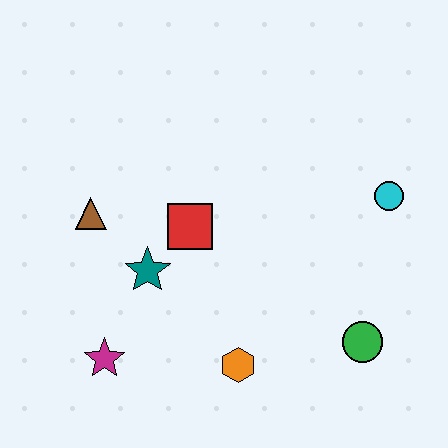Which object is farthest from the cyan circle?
The magenta star is farthest from the cyan circle.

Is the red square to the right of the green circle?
No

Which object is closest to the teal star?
The red square is closest to the teal star.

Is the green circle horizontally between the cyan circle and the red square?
Yes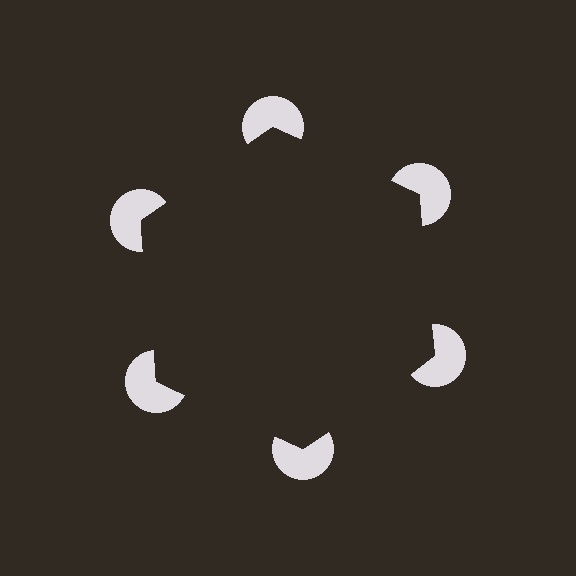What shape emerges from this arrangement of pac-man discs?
An illusory hexagon — its edges are inferred from the aligned wedge cuts in the pac-man discs, not physically drawn.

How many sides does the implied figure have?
6 sides.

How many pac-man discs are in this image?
There are 6 — one at each vertex of the illusory hexagon.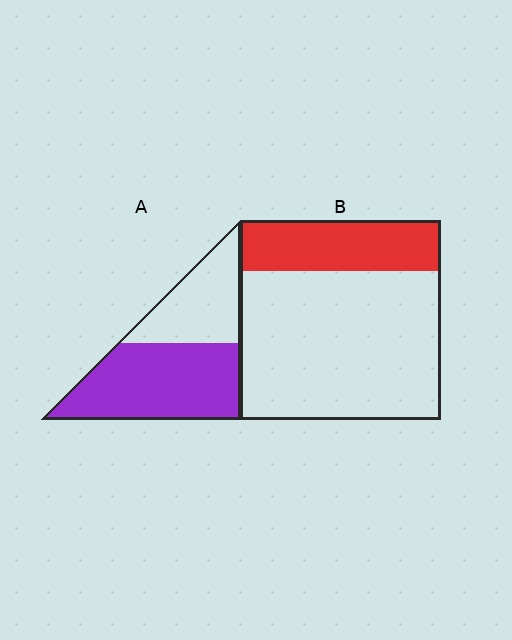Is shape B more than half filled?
No.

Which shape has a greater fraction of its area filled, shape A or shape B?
Shape A.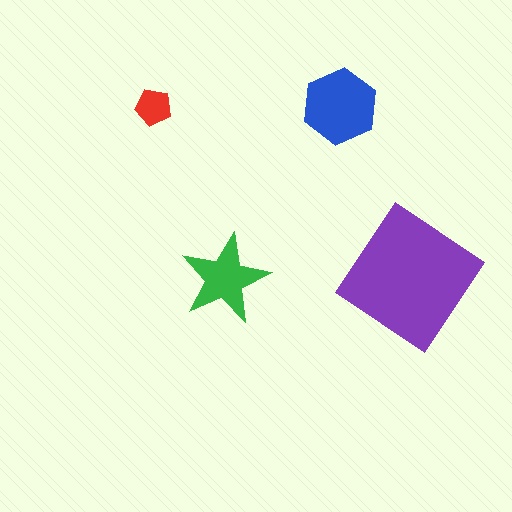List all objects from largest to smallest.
The purple diamond, the blue hexagon, the green star, the red pentagon.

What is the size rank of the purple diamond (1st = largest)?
1st.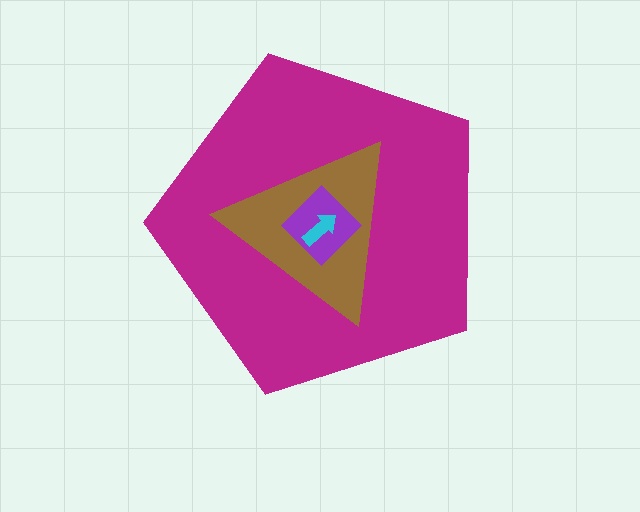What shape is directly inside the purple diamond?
The cyan arrow.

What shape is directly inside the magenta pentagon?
The brown triangle.